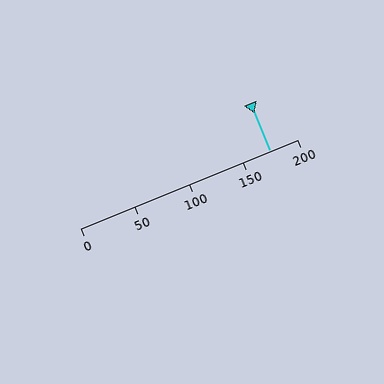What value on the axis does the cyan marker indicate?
The marker indicates approximately 175.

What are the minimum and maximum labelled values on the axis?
The axis runs from 0 to 200.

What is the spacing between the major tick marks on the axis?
The major ticks are spaced 50 apart.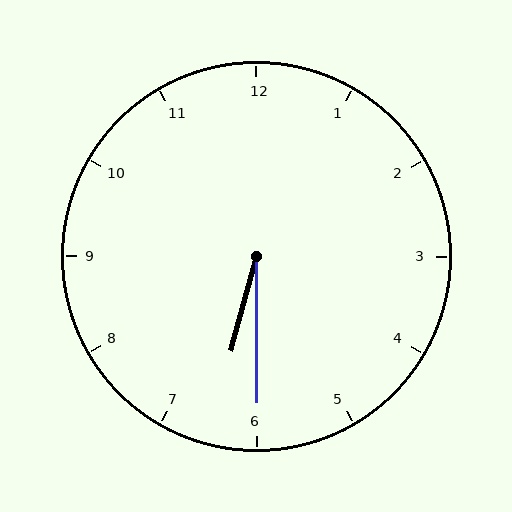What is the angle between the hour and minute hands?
Approximately 15 degrees.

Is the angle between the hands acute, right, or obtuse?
It is acute.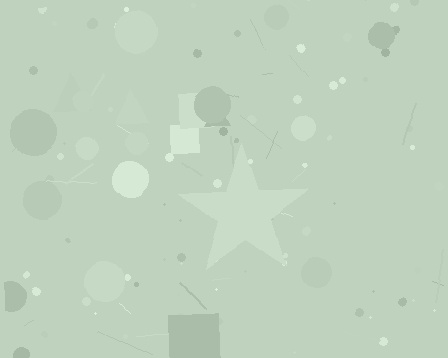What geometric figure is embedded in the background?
A star is embedded in the background.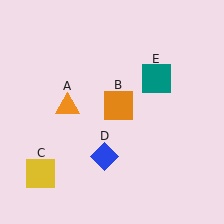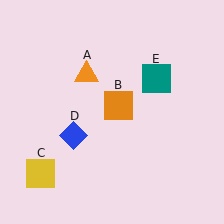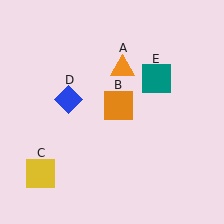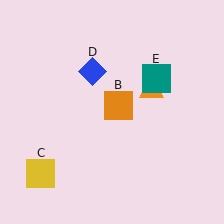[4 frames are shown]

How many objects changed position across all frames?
2 objects changed position: orange triangle (object A), blue diamond (object D).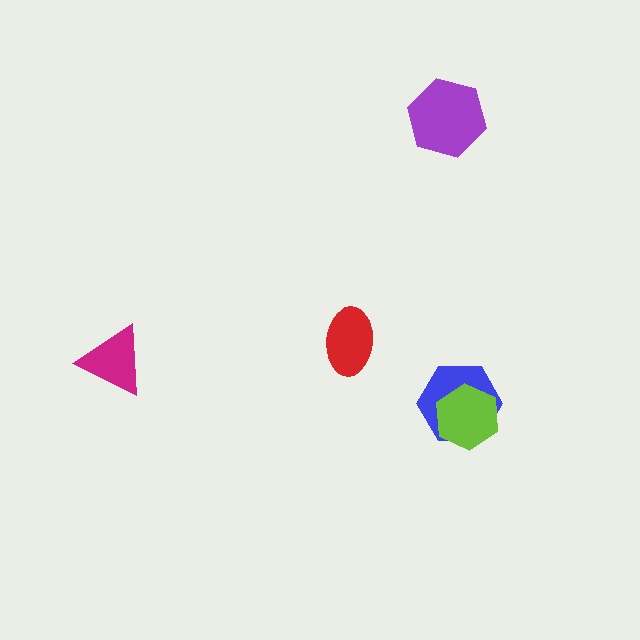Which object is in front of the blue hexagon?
The lime hexagon is in front of the blue hexagon.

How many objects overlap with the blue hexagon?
1 object overlaps with the blue hexagon.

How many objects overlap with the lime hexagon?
1 object overlaps with the lime hexagon.